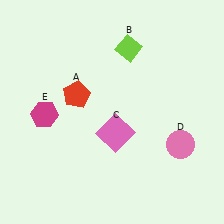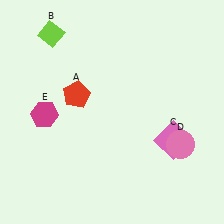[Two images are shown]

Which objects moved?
The objects that moved are: the lime diamond (B), the pink square (C).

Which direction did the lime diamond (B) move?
The lime diamond (B) moved left.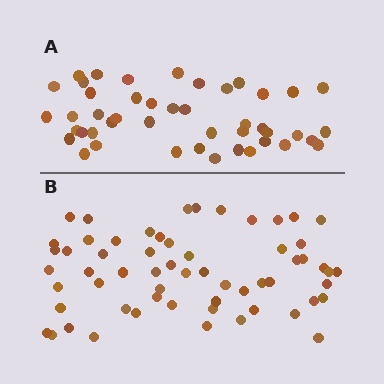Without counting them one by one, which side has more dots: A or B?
Region B (the bottom region) has more dots.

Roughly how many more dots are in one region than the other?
Region B has approximately 15 more dots than region A.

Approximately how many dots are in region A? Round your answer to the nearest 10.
About 40 dots. (The exact count is 45, which rounds to 40.)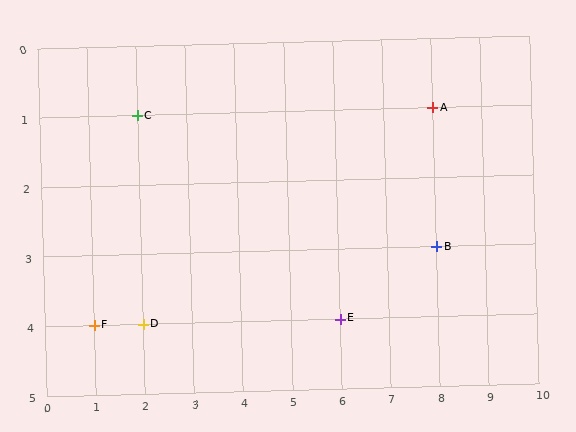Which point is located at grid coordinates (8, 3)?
Point B is at (8, 3).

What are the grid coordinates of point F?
Point F is at grid coordinates (1, 4).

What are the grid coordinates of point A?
Point A is at grid coordinates (8, 1).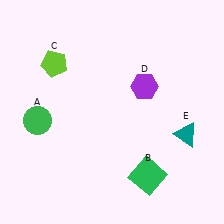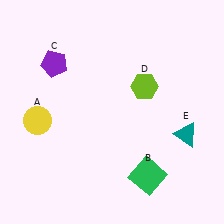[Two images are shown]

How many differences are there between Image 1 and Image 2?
There are 3 differences between the two images.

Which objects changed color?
A changed from green to yellow. C changed from lime to purple. D changed from purple to lime.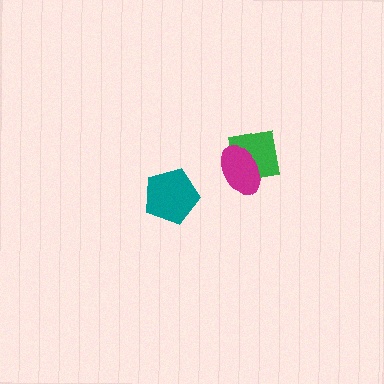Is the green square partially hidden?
Yes, it is partially covered by another shape.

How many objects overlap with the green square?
1 object overlaps with the green square.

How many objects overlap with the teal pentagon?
0 objects overlap with the teal pentagon.